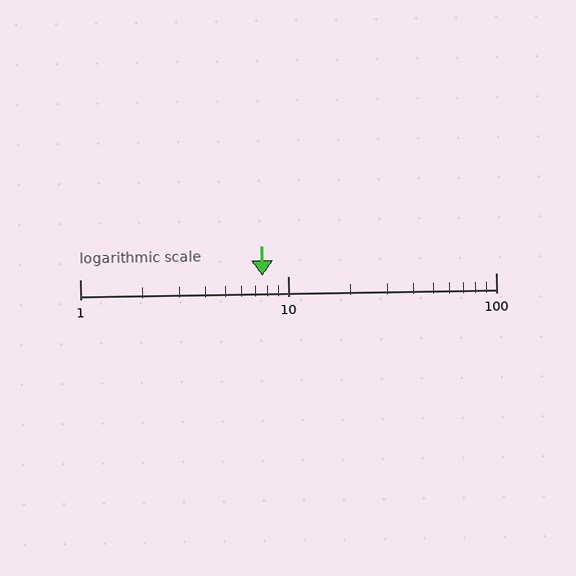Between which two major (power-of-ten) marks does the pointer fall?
The pointer is between 1 and 10.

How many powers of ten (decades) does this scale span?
The scale spans 2 decades, from 1 to 100.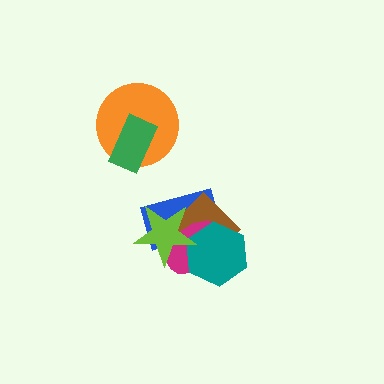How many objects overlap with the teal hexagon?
4 objects overlap with the teal hexagon.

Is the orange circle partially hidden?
Yes, it is partially covered by another shape.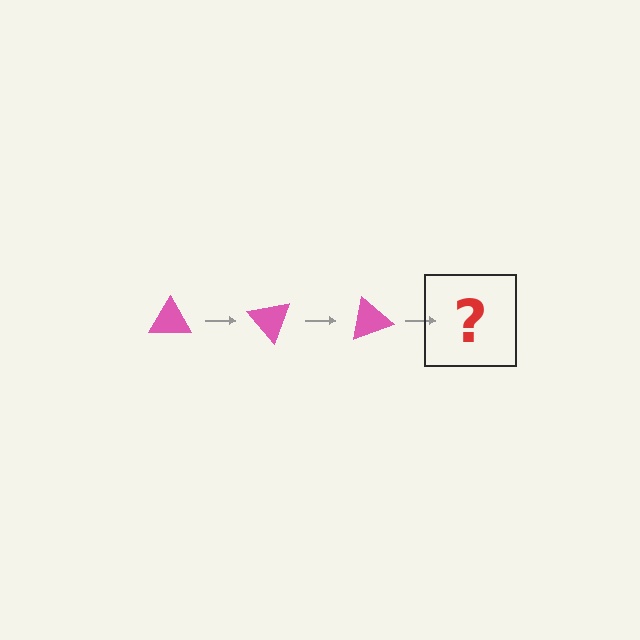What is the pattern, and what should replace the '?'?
The pattern is that the triangle rotates 50 degrees each step. The '?' should be a pink triangle rotated 150 degrees.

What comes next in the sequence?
The next element should be a pink triangle rotated 150 degrees.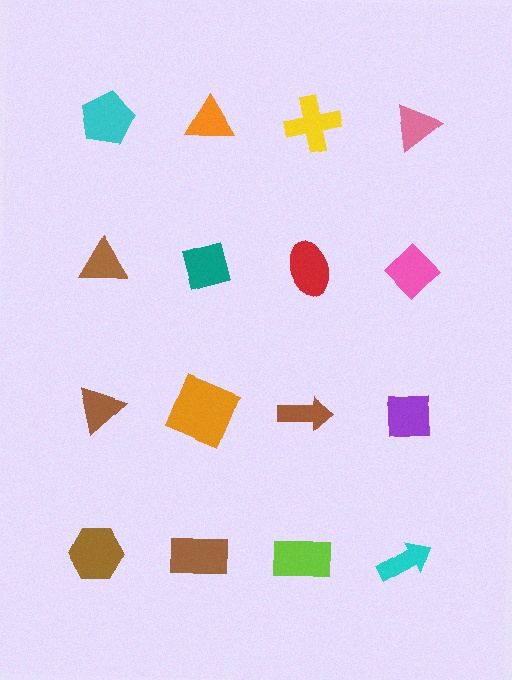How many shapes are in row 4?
4 shapes.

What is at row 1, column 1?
A cyan pentagon.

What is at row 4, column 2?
A brown rectangle.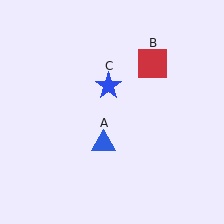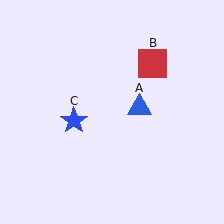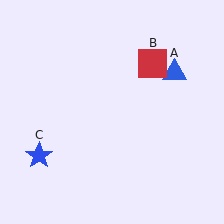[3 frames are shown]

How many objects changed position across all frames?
2 objects changed position: blue triangle (object A), blue star (object C).